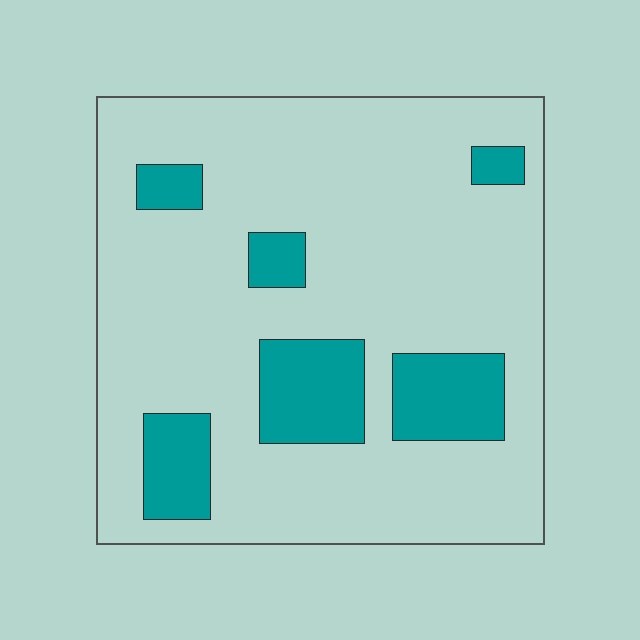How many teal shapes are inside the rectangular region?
6.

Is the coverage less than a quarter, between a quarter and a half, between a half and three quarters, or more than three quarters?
Less than a quarter.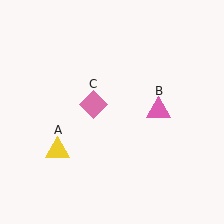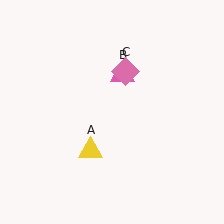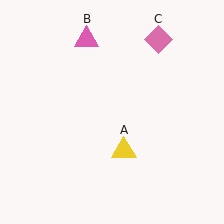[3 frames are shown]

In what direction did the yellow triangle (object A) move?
The yellow triangle (object A) moved right.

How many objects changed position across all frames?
3 objects changed position: yellow triangle (object A), pink triangle (object B), pink diamond (object C).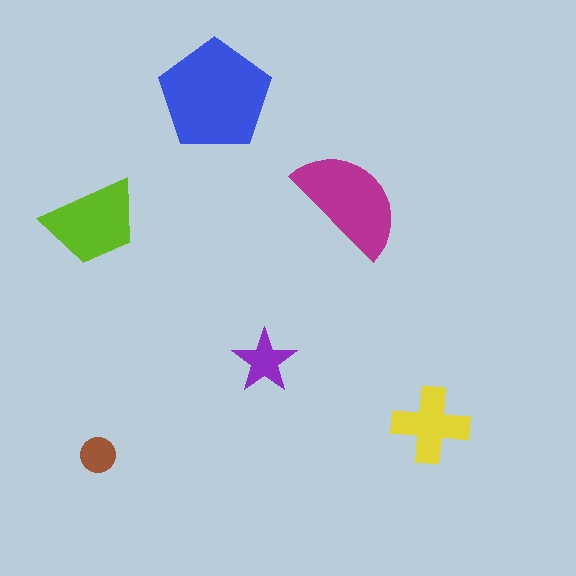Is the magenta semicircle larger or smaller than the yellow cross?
Larger.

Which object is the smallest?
The brown circle.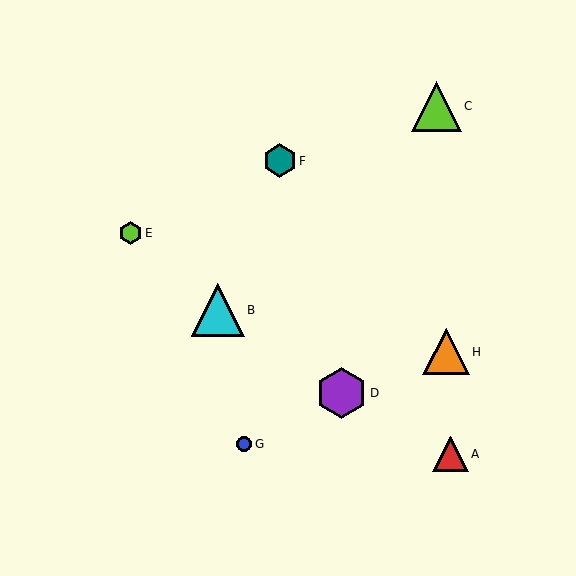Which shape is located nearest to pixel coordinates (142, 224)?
The lime hexagon (labeled E) at (130, 233) is nearest to that location.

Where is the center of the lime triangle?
The center of the lime triangle is at (436, 106).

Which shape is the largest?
The cyan triangle (labeled B) is the largest.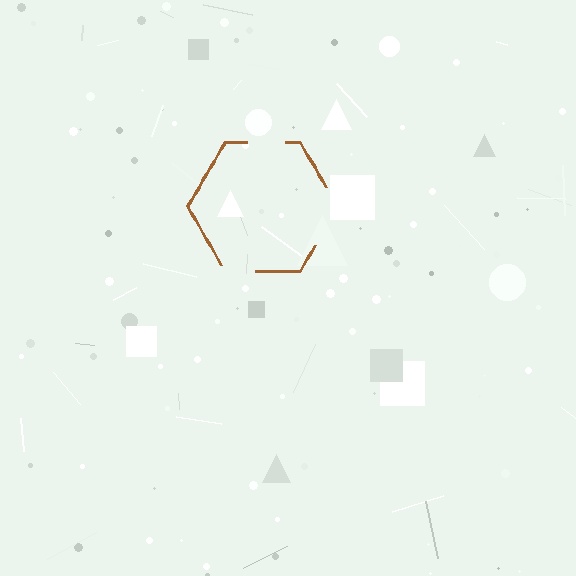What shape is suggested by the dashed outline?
The dashed outline suggests a hexagon.